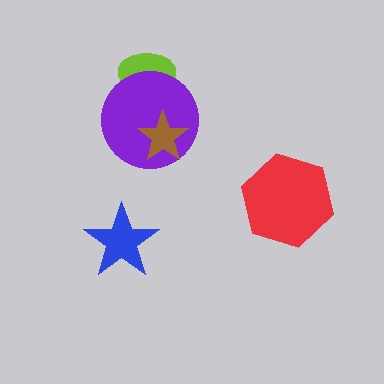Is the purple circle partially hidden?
Yes, it is partially covered by another shape.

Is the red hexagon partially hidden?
No, no other shape covers it.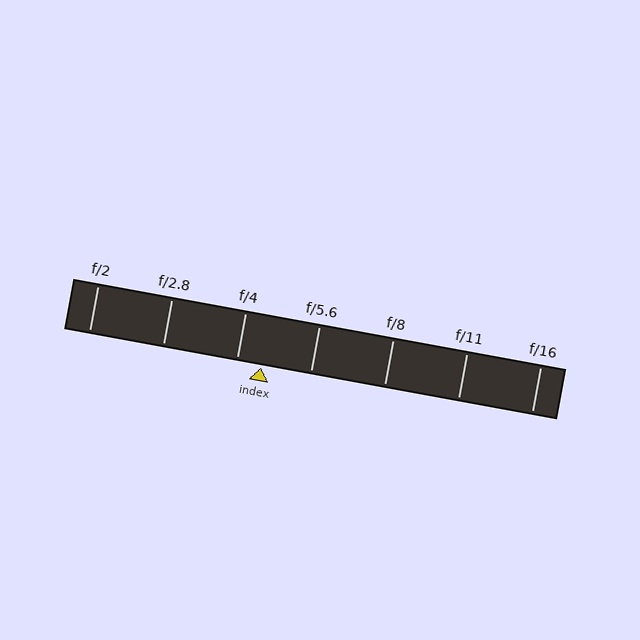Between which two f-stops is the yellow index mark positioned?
The index mark is between f/4 and f/5.6.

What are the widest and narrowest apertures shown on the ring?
The widest aperture shown is f/2 and the narrowest is f/16.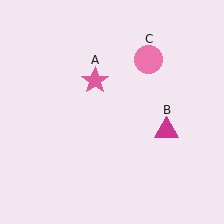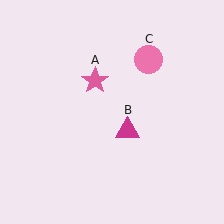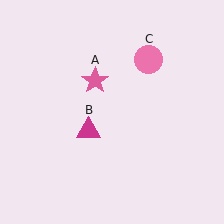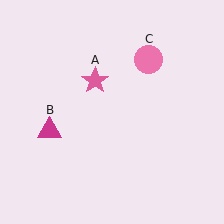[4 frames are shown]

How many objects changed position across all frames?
1 object changed position: magenta triangle (object B).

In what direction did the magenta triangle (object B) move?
The magenta triangle (object B) moved left.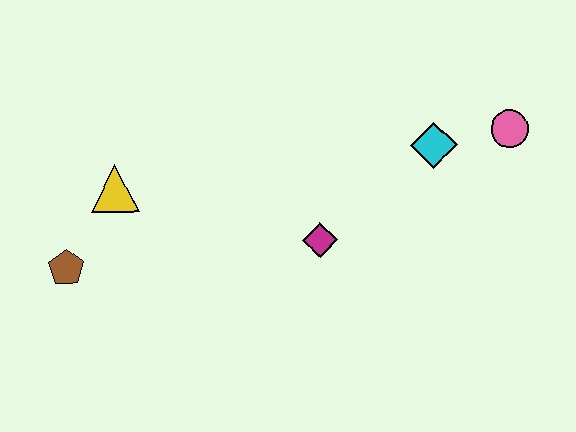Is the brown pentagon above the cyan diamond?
No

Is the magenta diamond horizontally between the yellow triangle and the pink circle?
Yes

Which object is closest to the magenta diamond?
The cyan diamond is closest to the magenta diamond.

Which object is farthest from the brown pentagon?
The pink circle is farthest from the brown pentagon.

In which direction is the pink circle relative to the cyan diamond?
The pink circle is to the right of the cyan diamond.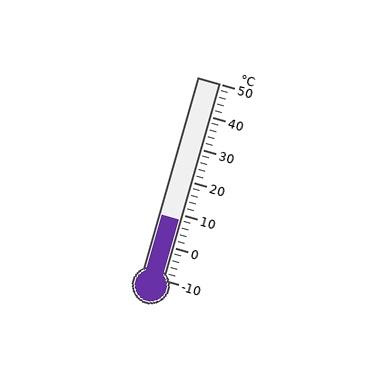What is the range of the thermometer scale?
The thermometer scale ranges from -10°C to 50°C.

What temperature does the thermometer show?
The thermometer shows approximately 8°C.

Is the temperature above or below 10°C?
The temperature is below 10°C.